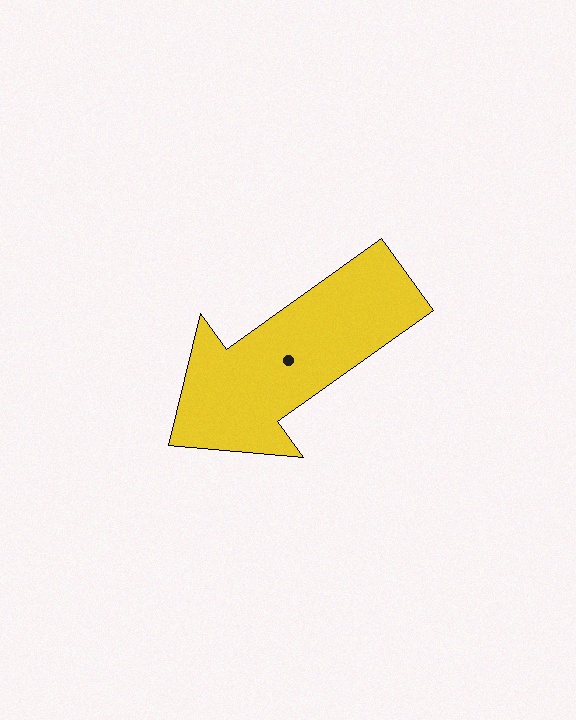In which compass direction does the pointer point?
Southwest.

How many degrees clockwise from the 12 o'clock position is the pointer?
Approximately 234 degrees.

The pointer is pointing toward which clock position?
Roughly 8 o'clock.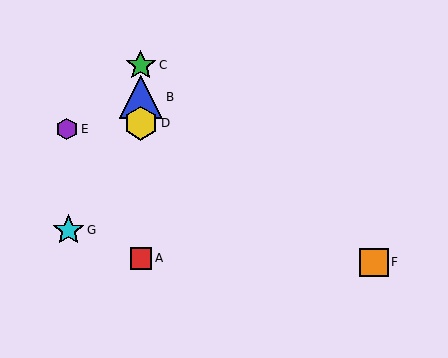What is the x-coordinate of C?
Object C is at x≈141.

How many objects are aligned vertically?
4 objects (A, B, C, D) are aligned vertically.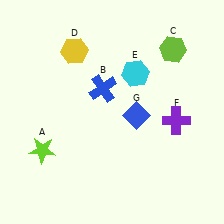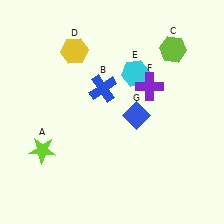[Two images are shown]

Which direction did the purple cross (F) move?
The purple cross (F) moved up.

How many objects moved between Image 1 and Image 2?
1 object moved between the two images.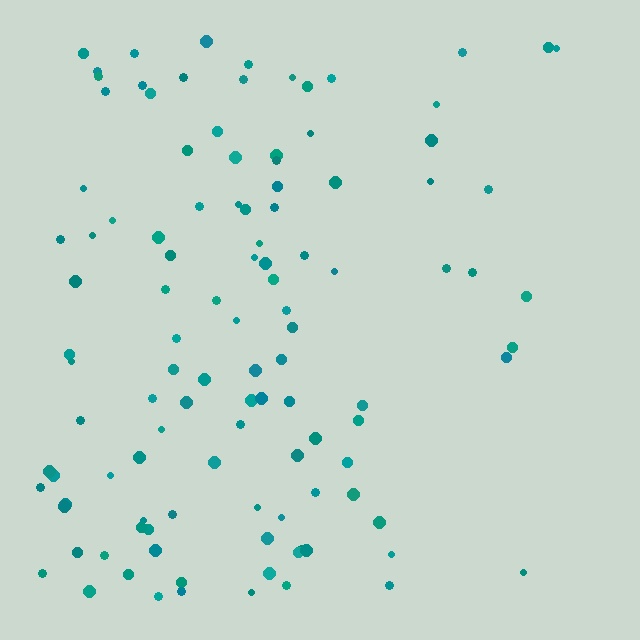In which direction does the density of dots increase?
From right to left, with the left side densest.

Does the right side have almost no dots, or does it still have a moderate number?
Still a moderate number, just noticeably fewer than the left.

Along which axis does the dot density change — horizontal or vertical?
Horizontal.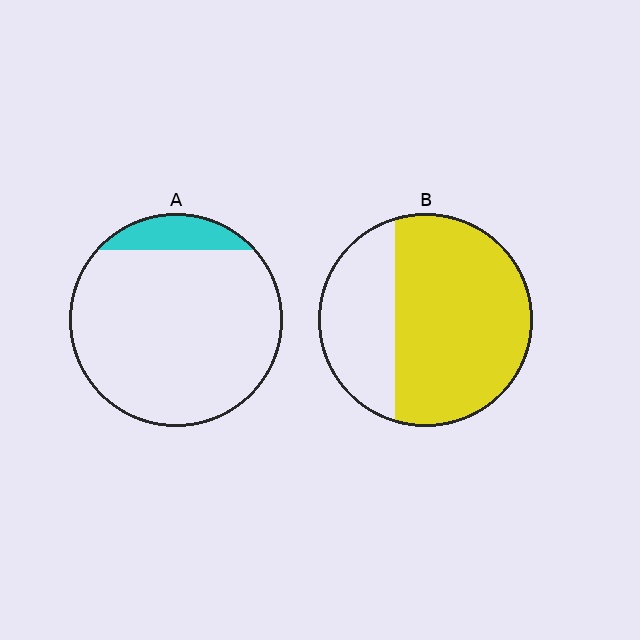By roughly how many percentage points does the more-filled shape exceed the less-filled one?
By roughly 55 percentage points (B over A).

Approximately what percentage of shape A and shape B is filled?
A is approximately 10% and B is approximately 70%.